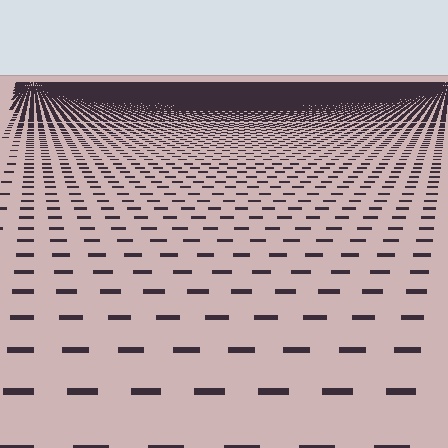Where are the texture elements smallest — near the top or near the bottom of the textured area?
Near the top.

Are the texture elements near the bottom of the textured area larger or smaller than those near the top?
Larger. Near the bottom, elements are closer to the viewer and appear at a bigger on-screen size.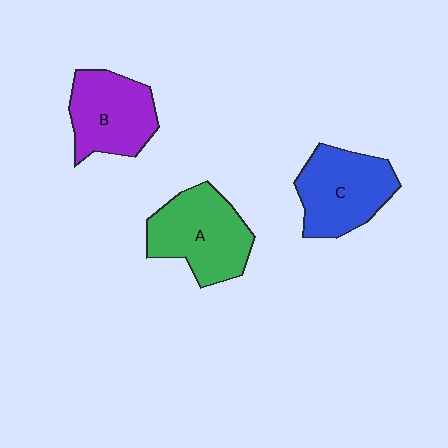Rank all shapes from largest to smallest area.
From largest to smallest: A (green), C (blue), B (purple).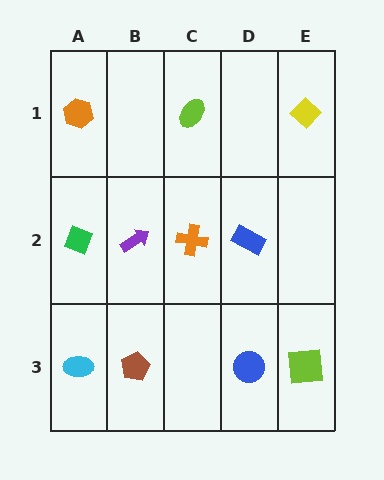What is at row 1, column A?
An orange hexagon.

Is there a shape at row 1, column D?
No, that cell is empty.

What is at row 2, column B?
A purple arrow.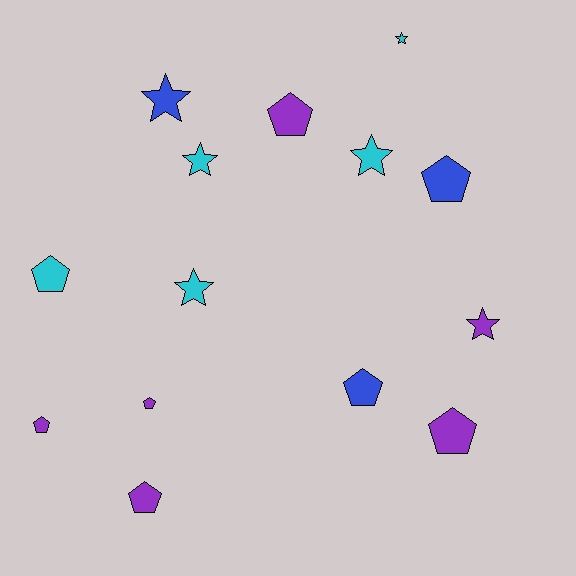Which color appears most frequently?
Purple, with 6 objects.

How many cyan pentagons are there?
There is 1 cyan pentagon.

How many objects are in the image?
There are 14 objects.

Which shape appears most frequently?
Pentagon, with 8 objects.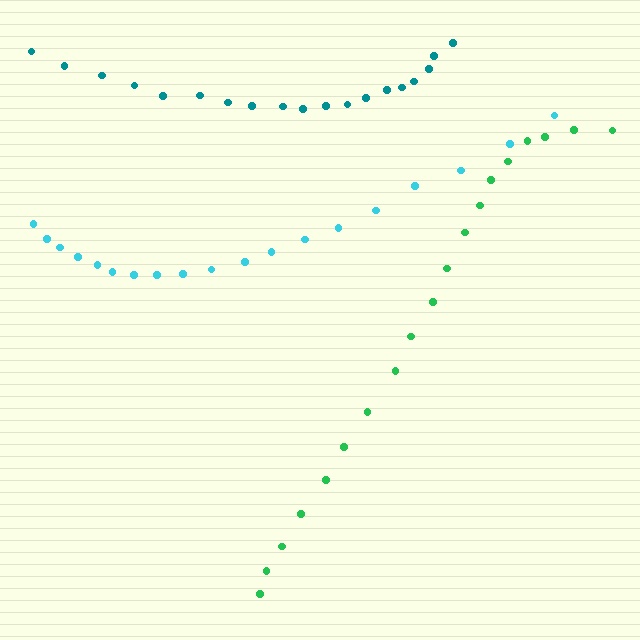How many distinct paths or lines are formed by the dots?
There are 3 distinct paths.